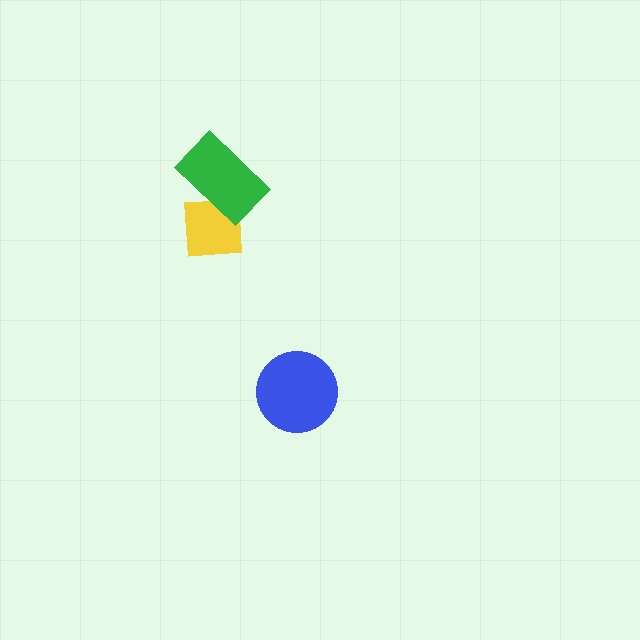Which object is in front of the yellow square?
The green rectangle is in front of the yellow square.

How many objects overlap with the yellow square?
1 object overlaps with the yellow square.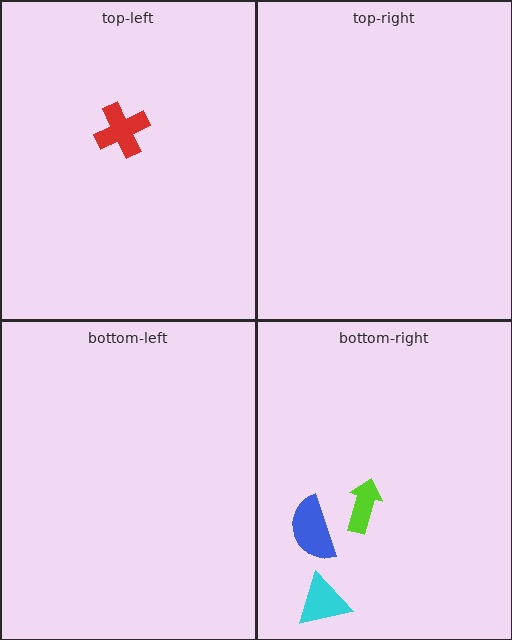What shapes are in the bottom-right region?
The blue semicircle, the cyan triangle, the lime arrow.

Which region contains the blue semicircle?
The bottom-right region.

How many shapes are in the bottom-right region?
3.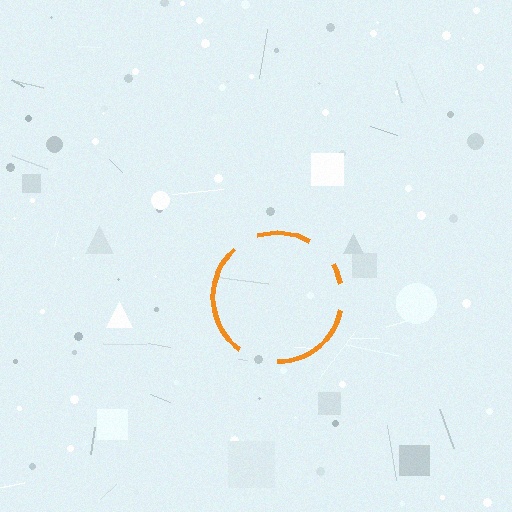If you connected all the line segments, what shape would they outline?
They would outline a circle.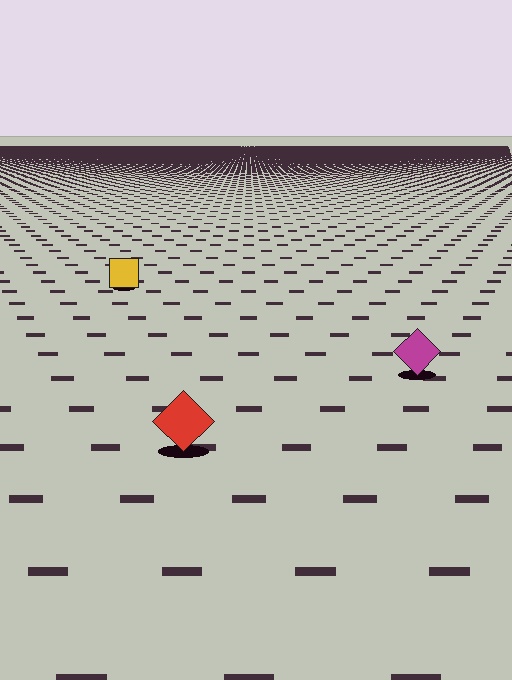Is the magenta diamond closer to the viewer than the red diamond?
No. The red diamond is closer — you can tell from the texture gradient: the ground texture is coarser near it.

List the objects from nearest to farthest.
From nearest to farthest: the red diamond, the magenta diamond, the yellow square.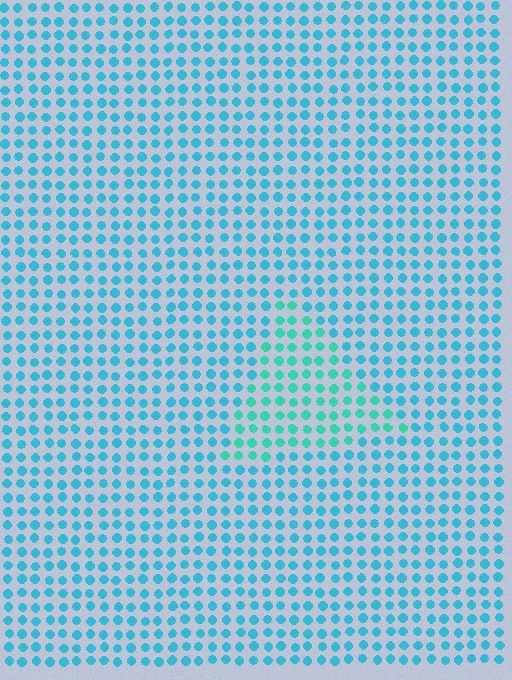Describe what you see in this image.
The image is filled with small cyan elements in a uniform arrangement. A triangle-shaped region is visible where the elements are tinted to a slightly different hue, forming a subtle color boundary.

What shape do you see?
I see a triangle.